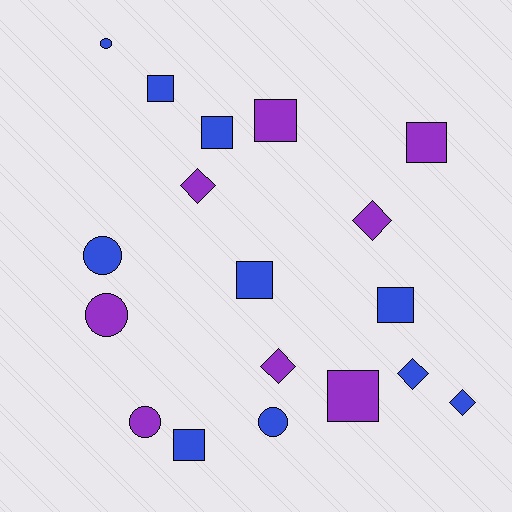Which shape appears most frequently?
Square, with 8 objects.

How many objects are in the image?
There are 18 objects.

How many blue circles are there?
There are 3 blue circles.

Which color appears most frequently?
Blue, with 10 objects.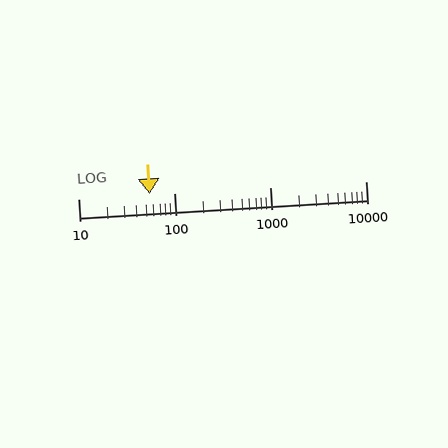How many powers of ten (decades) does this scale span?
The scale spans 3 decades, from 10 to 10000.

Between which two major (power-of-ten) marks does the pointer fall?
The pointer is between 10 and 100.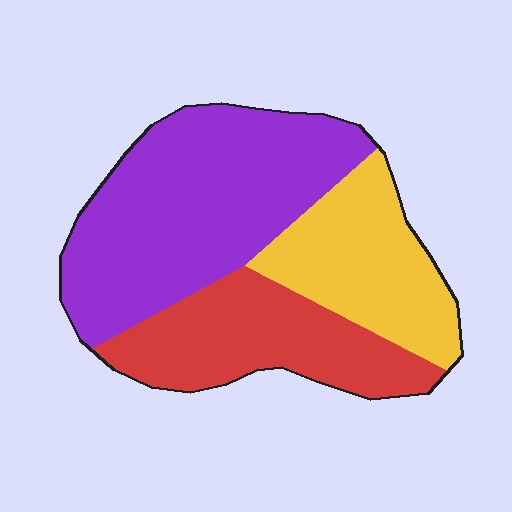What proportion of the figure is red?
Red takes up between a quarter and a half of the figure.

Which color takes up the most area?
Purple, at roughly 45%.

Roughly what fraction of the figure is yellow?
Yellow takes up about one quarter (1/4) of the figure.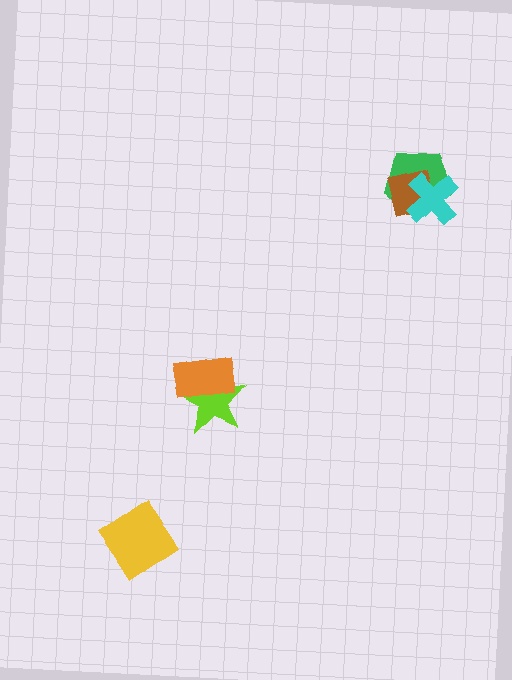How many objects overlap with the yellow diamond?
0 objects overlap with the yellow diamond.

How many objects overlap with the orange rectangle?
1 object overlaps with the orange rectangle.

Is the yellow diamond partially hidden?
No, no other shape covers it.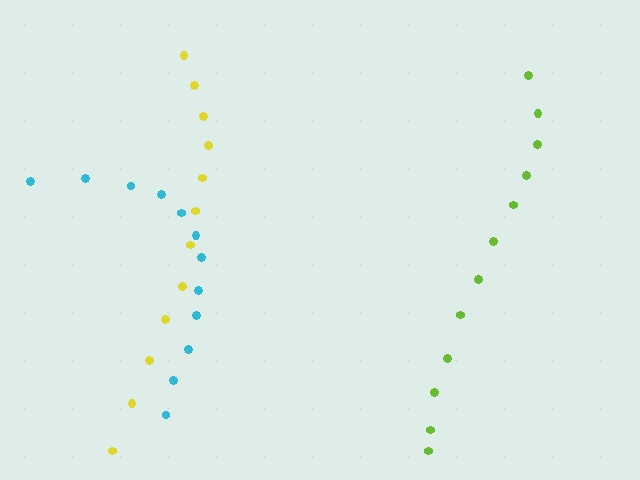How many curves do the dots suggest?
There are 3 distinct paths.